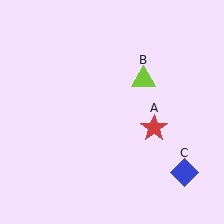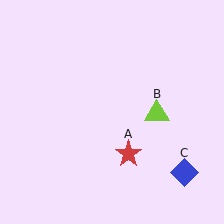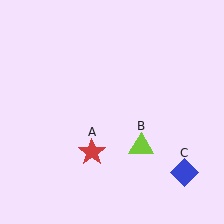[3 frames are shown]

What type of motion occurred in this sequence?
The red star (object A), lime triangle (object B) rotated clockwise around the center of the scene.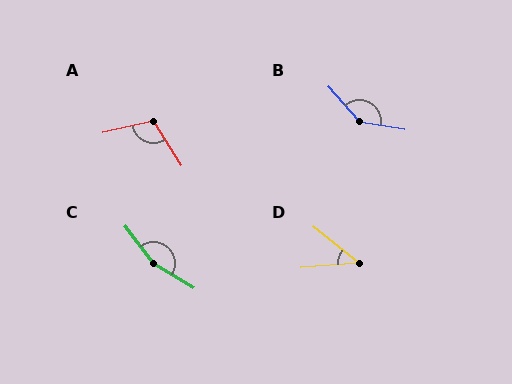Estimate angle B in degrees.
Approximately 141 degrees.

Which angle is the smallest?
D, at approximately 43 degrees.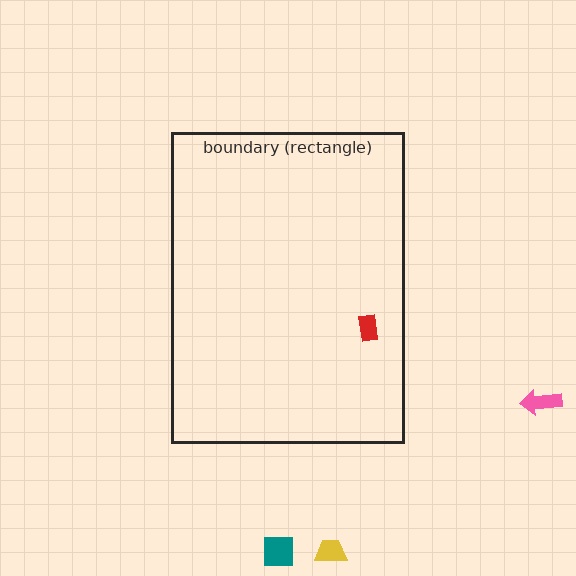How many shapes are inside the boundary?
1 inside, 3 outside.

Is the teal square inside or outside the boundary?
Outside.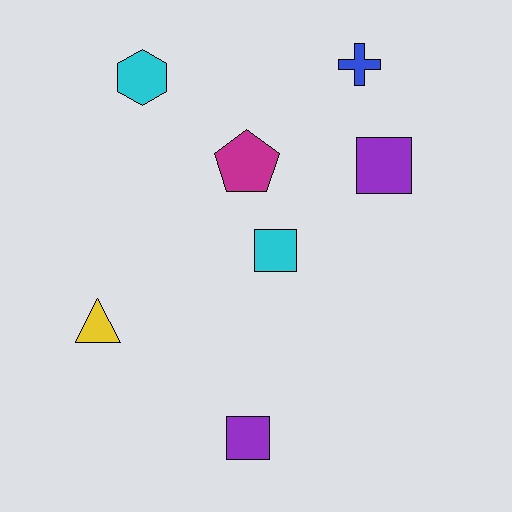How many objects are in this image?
There are 7 objects.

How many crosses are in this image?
There is 1 cross.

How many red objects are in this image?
There are no red objects.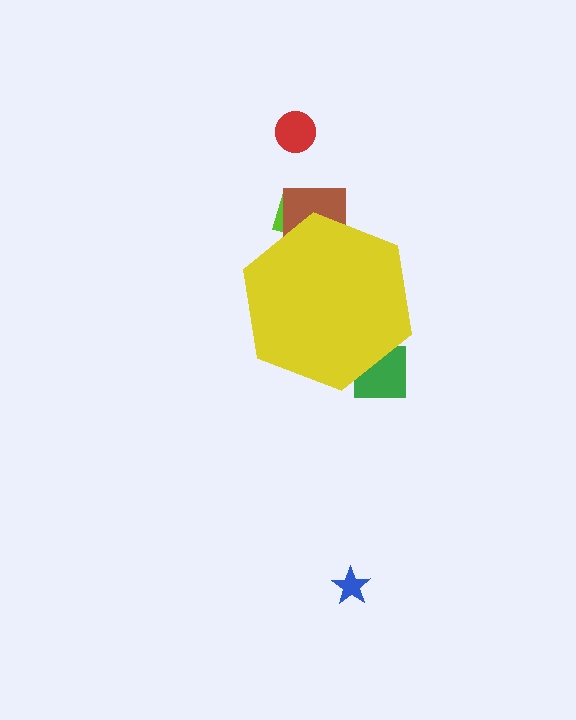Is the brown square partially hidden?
Yes, the brown square is partially hidden behind the yellow hexagon.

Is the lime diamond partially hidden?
Yes, the lime diamond is partially hidden behind the yellow hexagon.